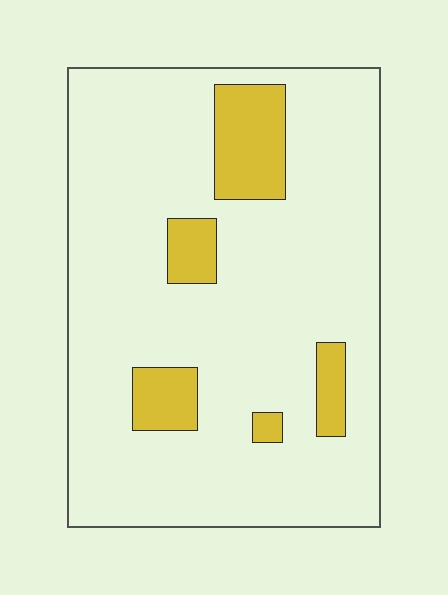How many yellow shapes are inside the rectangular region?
5.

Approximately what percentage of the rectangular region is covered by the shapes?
Approximately 15%.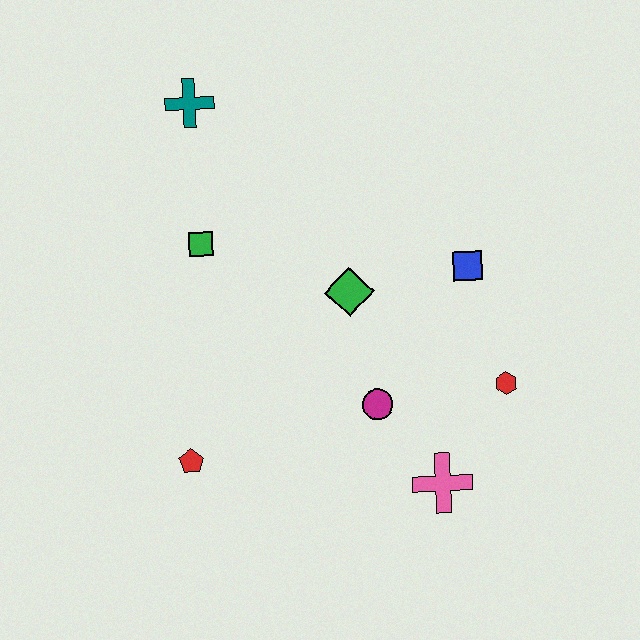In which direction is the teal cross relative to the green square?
The teal cross is above the green square.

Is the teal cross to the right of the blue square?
No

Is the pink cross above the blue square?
No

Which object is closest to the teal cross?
The green square is closest to the teal cross.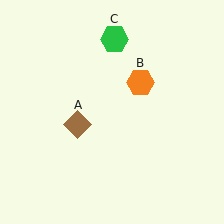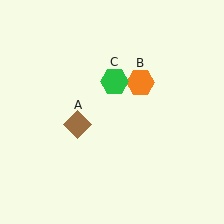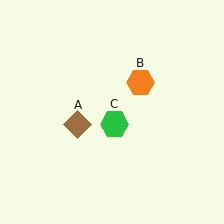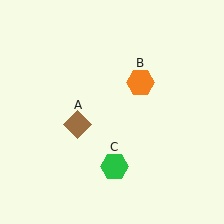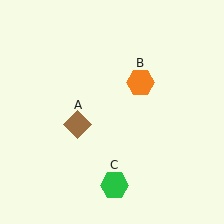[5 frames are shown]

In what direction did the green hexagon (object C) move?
The green hexagon (object C) moved down.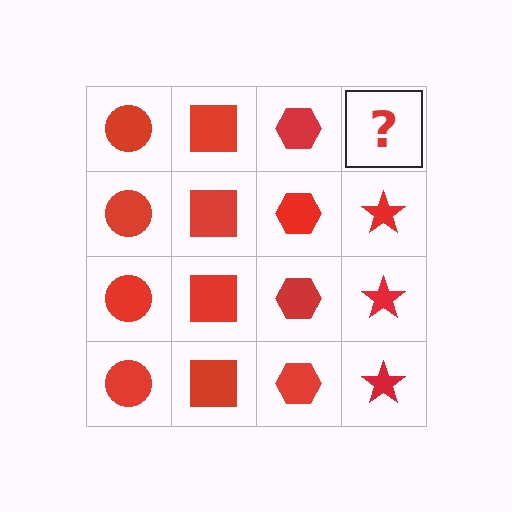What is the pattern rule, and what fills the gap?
The rule is that each column has a consistent shape. The gap should be filled with a red star.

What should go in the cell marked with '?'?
The missing cell should contain a red star.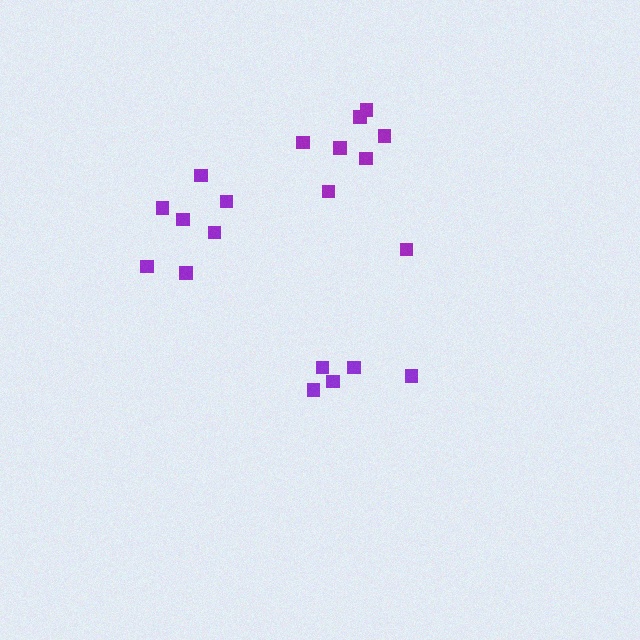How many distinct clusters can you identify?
There are 3 distinct clusters.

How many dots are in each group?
Group 1: 5 dots, Group 2: 8 dots, Group 3: 7 dots (20 total).